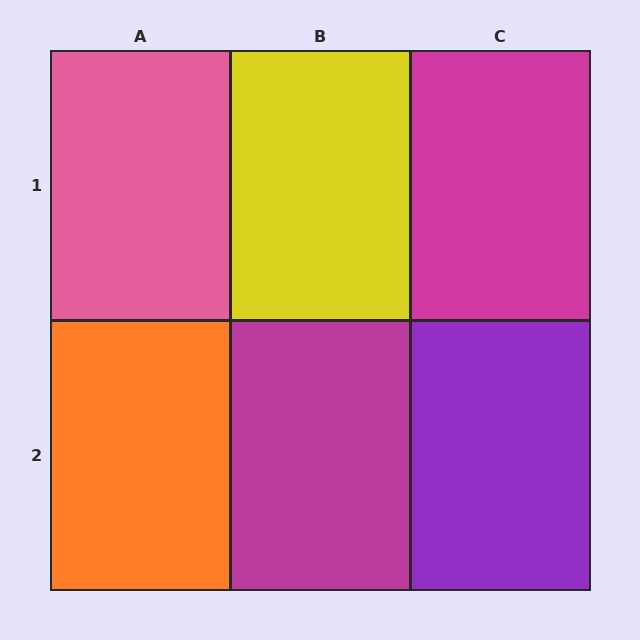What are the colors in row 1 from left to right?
Pink, yellow, magenta.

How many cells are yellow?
1 cell is yellow.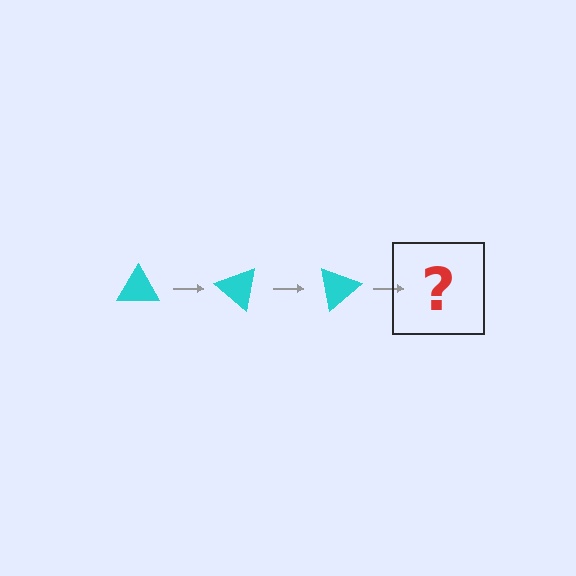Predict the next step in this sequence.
The next step is a cyan triangle rotated 120 degrees.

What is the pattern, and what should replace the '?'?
The pattern is that the triangle rotates 40 degrees each step. The '?' should be a cyan triangle rotated 120 degrees.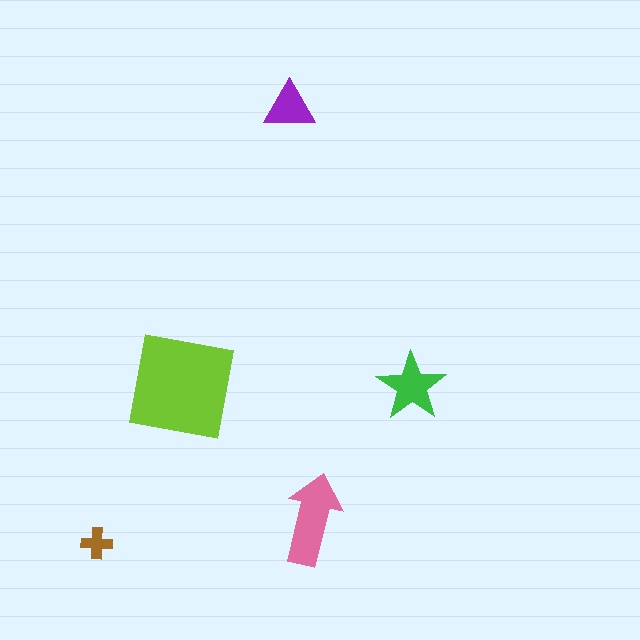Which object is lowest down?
The brown cross is bottommost.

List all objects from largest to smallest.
The lime square, the pink arrow, the green star, the purple triangle, the brown cross.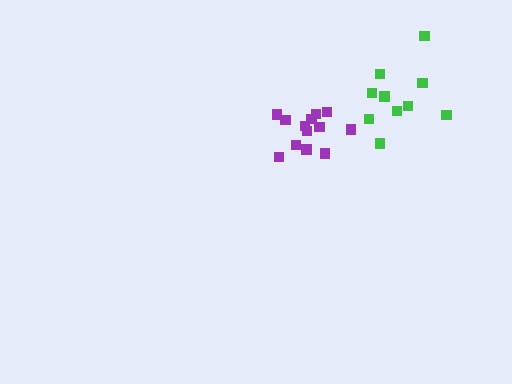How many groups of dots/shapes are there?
There are 2 groups.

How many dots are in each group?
Group 1: 13 dots, Group 2: 10 dots (23 total).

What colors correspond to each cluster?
The clusters are colored: purple, green.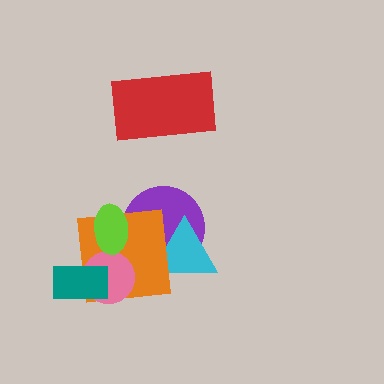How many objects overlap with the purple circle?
3 objects overlap with the purple circle.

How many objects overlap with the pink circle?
2 objects overlap with the pink circle.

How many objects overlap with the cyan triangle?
2 objects overlap with the cyan triangle.